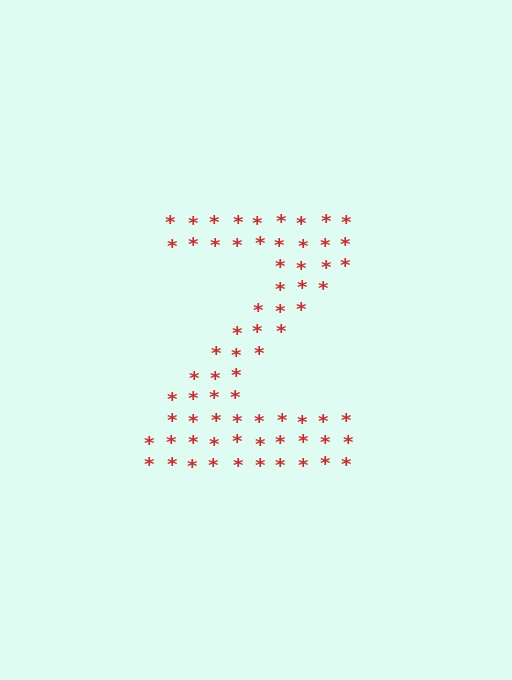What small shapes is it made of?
It is made of small asterisks.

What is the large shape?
The large shape is the letter Z.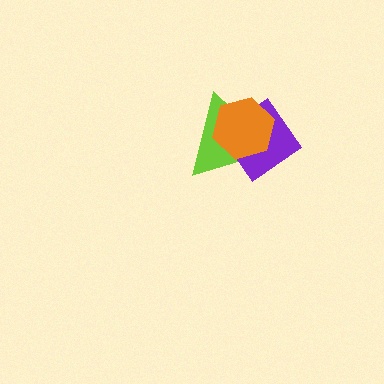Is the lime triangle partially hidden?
Yes, it is partially covered by another shape.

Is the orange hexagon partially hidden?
No, no other shape covers it.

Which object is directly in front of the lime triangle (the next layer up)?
The purple diamond is directly in front of the lime triangle.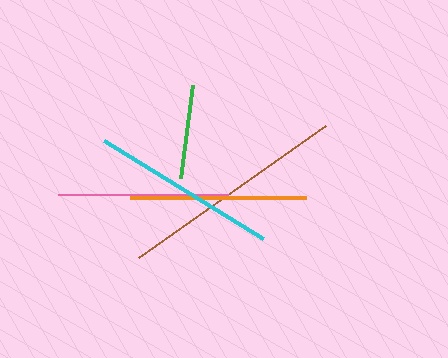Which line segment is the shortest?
The green line is the shortest at approximately 93 pixels.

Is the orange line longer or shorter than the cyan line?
The cyan line is longer than the orange line.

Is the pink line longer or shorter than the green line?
The pink line is longer than the green line.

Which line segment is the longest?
The brown line is the longest at approximately 229 pixels.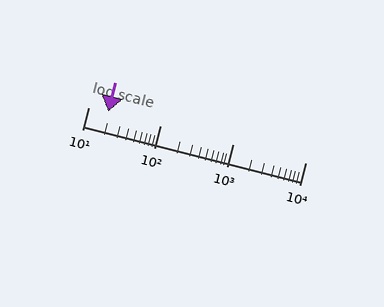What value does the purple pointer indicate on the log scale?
The pointer indicates approximately 19.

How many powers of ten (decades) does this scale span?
The scale spans 3 decades, from 10 to 10000.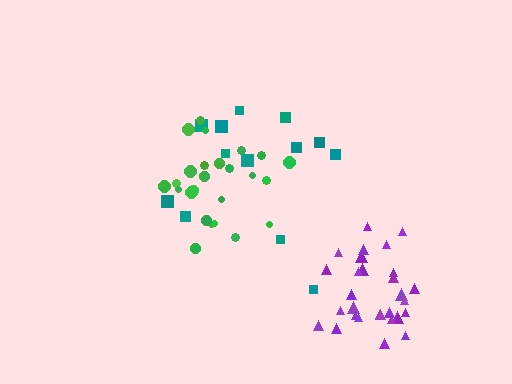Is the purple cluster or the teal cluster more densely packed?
Purple.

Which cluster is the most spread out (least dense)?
Teal.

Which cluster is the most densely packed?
Purple.